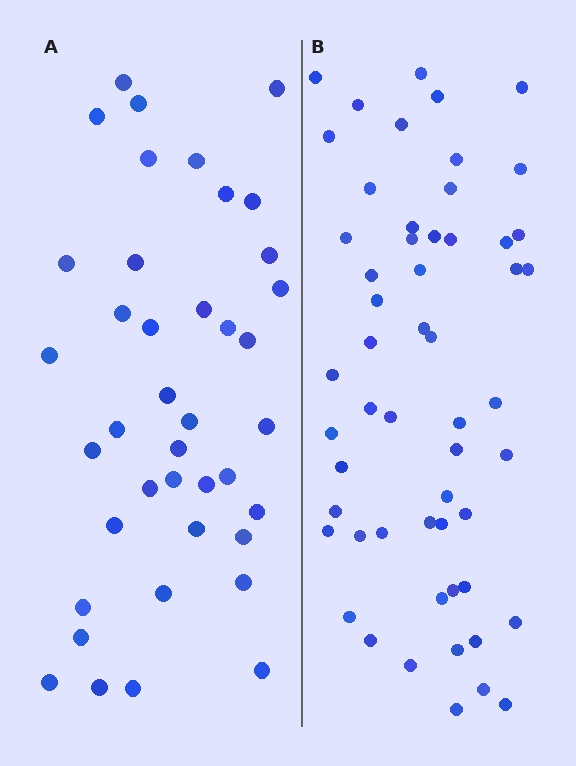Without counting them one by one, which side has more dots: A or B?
Region B (the right region) has more dots.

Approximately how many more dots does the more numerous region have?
Region B has approximately 15 more dots than region A.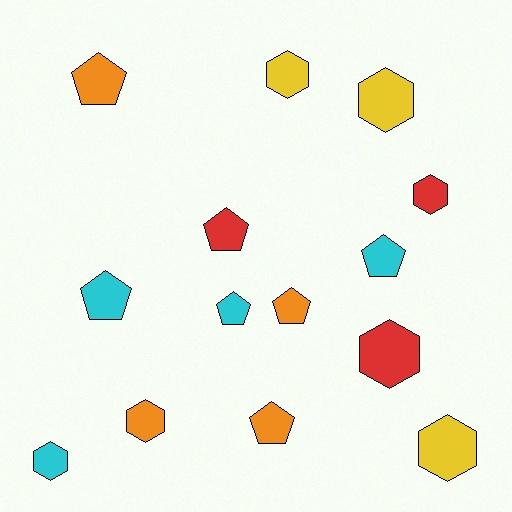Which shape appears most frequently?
Hexagon, with 7 objects.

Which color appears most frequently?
Cyan, with 4 objects.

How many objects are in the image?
There are 14 objects.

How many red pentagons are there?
There is 1 red pentagon.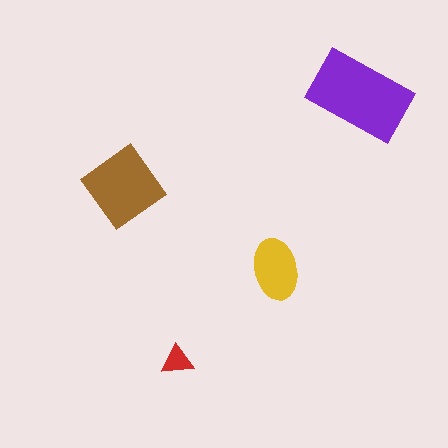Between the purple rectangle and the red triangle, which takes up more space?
The purple rectangle.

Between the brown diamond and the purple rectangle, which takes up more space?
The purple rectangle.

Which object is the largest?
The purple rectangle.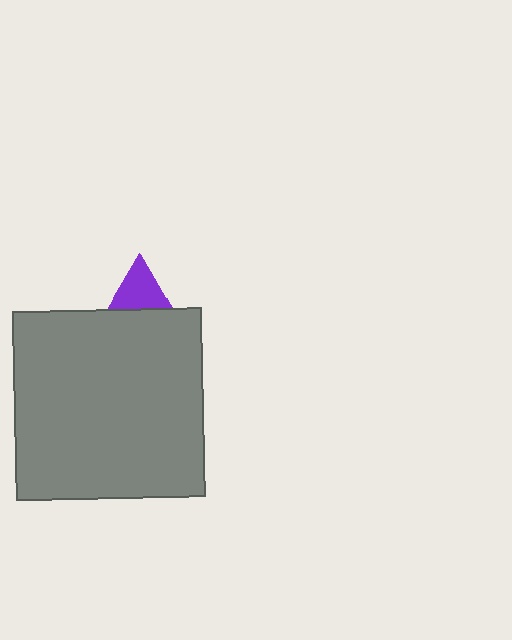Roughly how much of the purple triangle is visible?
A small part of it is visible (roughly 42%).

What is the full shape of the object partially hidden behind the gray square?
The partially hidden object is a purple triangle.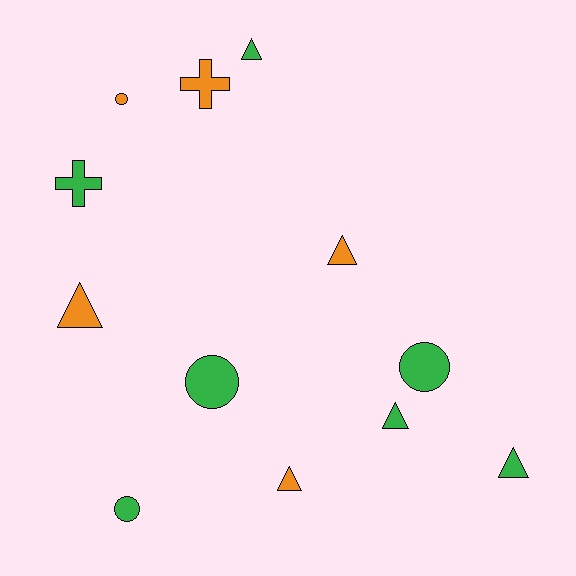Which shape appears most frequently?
Triangle, with 6 objects.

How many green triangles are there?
There are 3 green triangles.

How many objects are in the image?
There are 12 objects.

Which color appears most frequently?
Green, with 7 objects.